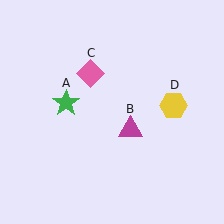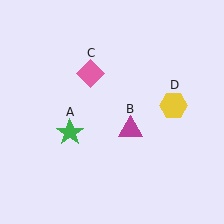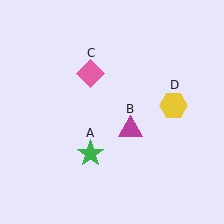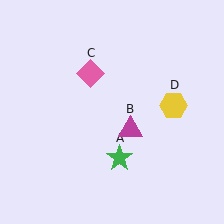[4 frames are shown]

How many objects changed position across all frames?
1 object changed position: green star (object A).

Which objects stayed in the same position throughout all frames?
Magenta triangle (object B) and pink diamond (object C) and yellow hexagon (object D) remained stationary.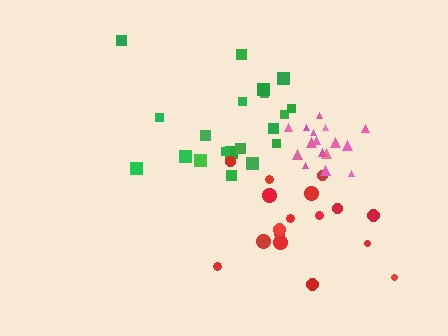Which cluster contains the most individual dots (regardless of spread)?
Green (20).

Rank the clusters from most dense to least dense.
pink, green, red.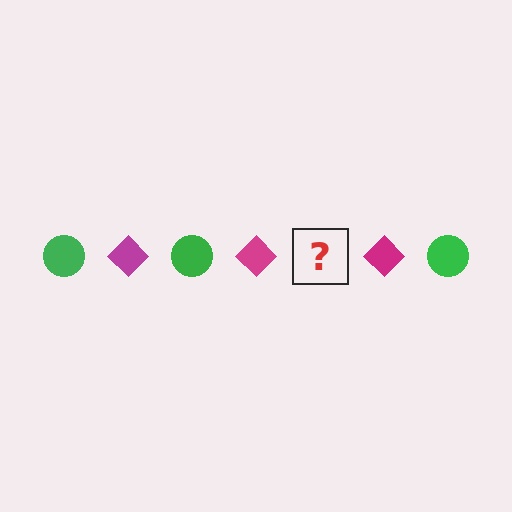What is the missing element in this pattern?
The missing element is a green circle.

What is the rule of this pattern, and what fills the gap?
The rule is that the pattern alternates between green circle and magenta diamond. The gap should be filled with a green circle.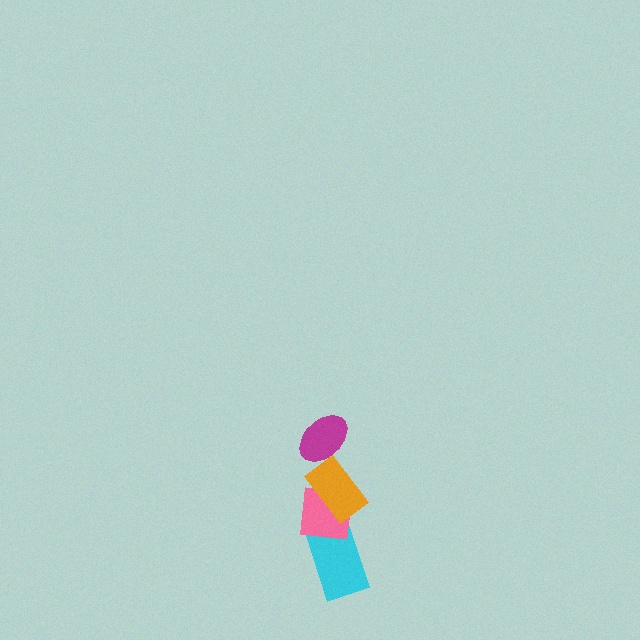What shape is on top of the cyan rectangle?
The pink square is on top of the cyan rectangle.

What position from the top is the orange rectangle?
The orange rectangle is 2nd from the top.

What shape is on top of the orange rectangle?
The magenta ellipse is on top of the orange rectangle.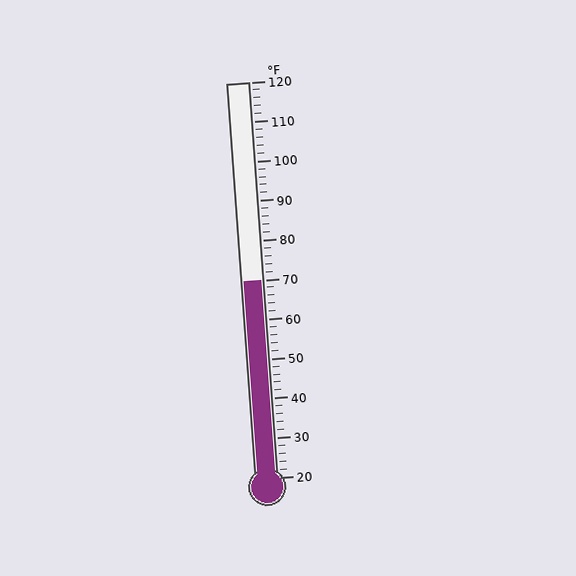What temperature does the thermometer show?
The thermometer shows approximately 70°F.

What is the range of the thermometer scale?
The thermometer scale ranges from 20°F to 120°F.